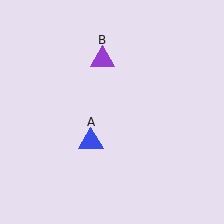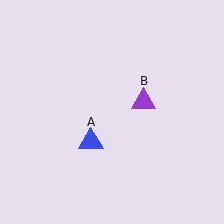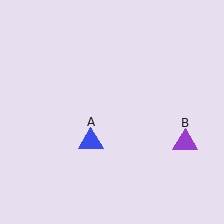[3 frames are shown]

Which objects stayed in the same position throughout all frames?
Blue triangle (object A) remained stationary.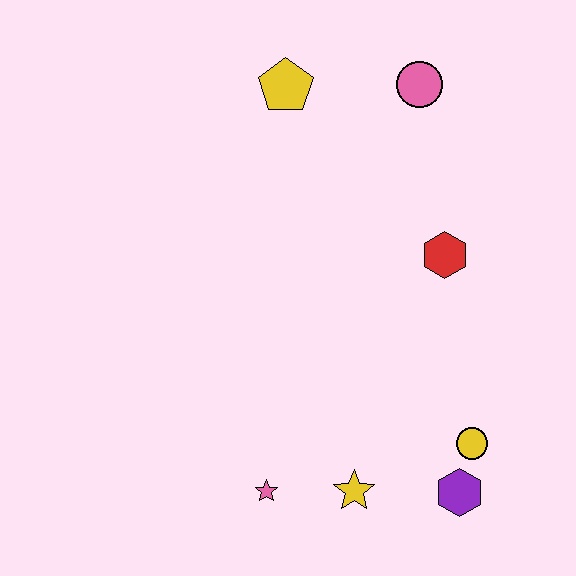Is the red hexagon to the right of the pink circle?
Yes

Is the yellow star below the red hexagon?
Yes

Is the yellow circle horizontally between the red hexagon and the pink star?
No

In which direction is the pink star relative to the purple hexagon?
The pink star is to the left of the purple hexagon.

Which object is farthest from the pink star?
The pink circle is farthest from the pink star.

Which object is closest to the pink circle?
The yellow pentagon is closest to the pink circle.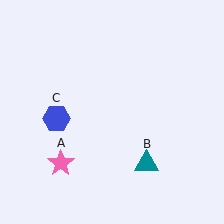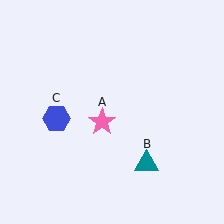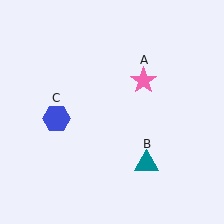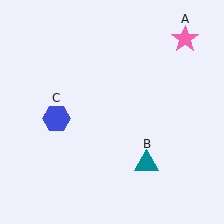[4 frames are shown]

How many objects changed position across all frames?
1 object changed position: pink star (object A).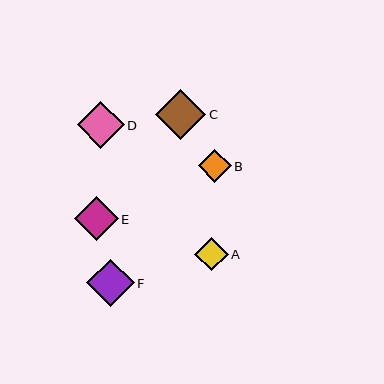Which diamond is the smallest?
Diamond B is the smallest with a size of approximately 33 pixels.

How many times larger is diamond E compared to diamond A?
Diamond E is approximately 1.3 times the size of diamond A.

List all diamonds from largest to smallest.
From largest to smallest: C, F, D, E, A, B.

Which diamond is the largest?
Diamond C is the largest with a size of approximately 50 pixels.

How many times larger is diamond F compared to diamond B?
Diamond F is approximately 1.4 times the size of diamond B.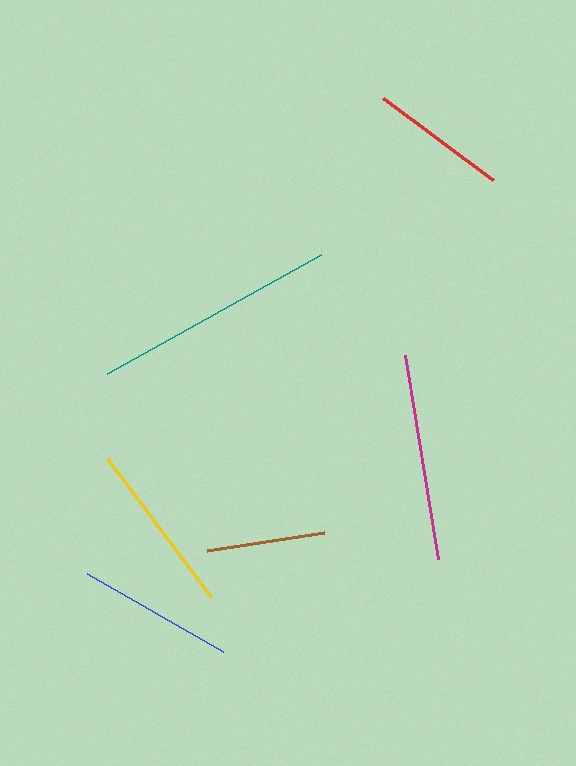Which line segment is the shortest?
The brown line is the shortest at approximately 119 pixels.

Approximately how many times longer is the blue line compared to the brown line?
The blue line is approximately 1.3 times the length of the brown line.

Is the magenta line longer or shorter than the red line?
The magenta line is longer than the red line.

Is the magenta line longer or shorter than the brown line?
The magenta line is longer than the brown line.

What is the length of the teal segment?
The teal segment is approximately 245 pixels long.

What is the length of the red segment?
The red segment is approximately 138 pixels long.